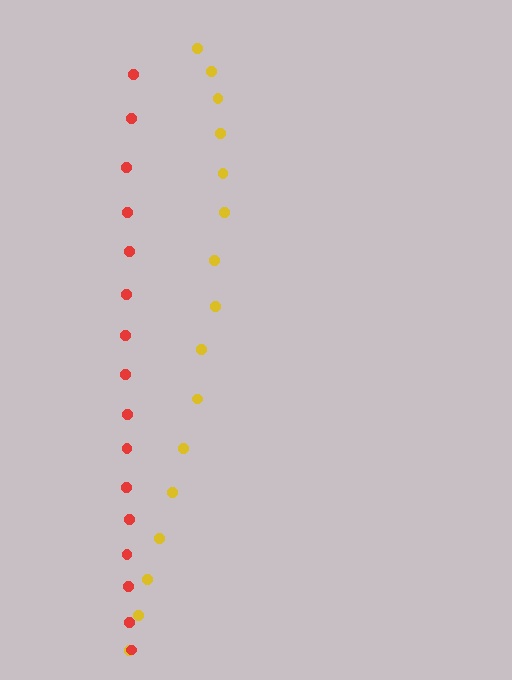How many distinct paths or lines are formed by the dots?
There are 2 distinct paths.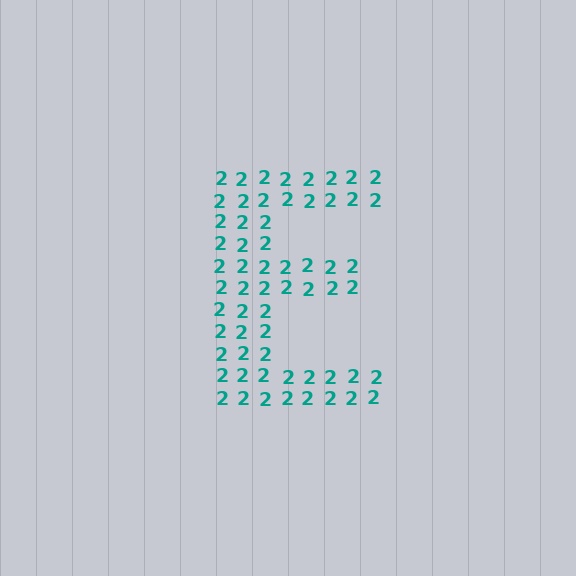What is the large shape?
The large shape is the letter E.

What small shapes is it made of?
It is made of small digit 2's.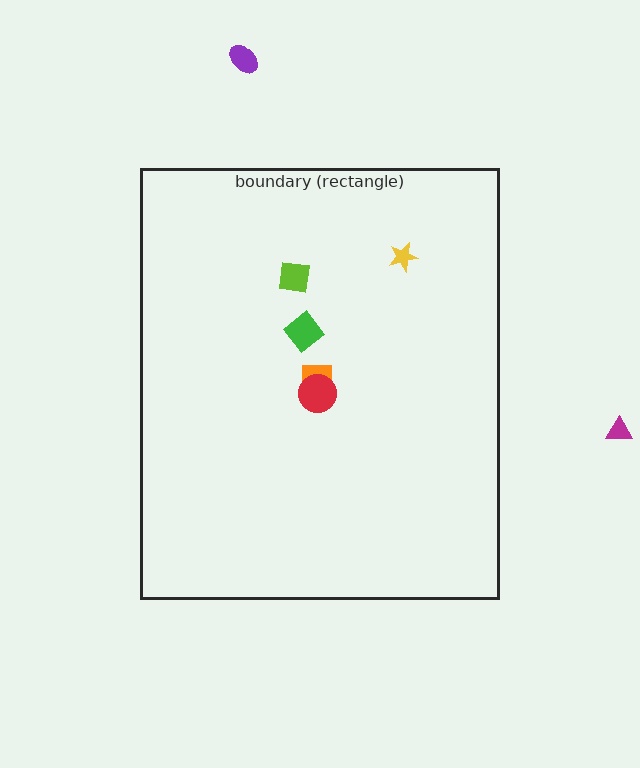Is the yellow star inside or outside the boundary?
Inside.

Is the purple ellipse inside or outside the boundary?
Outside.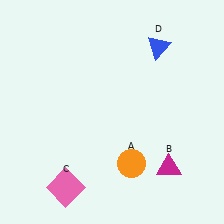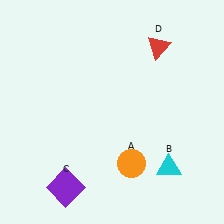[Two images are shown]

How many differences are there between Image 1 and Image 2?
There are 3 differences between the two images.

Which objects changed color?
B changed from magenta to cyan. C changed from pink to purple. D changed from blue to red.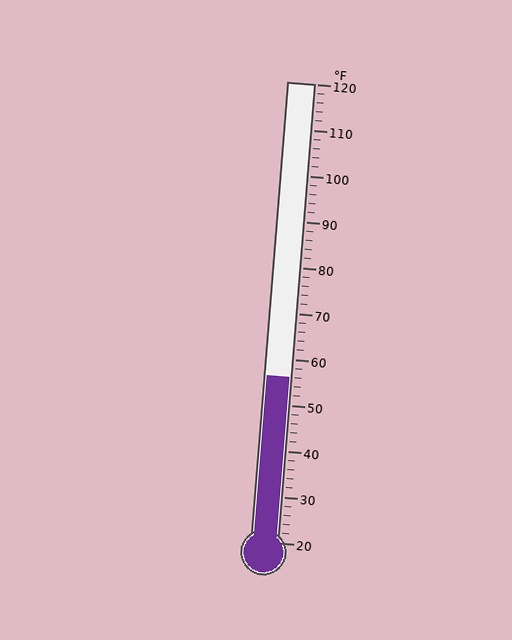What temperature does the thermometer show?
The thermometer shows approximately 56°F.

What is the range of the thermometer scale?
The thermometer scale ranges from 20°F to 120°F.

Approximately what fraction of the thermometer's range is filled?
The thermometer is filled to approximately 35% of its range.